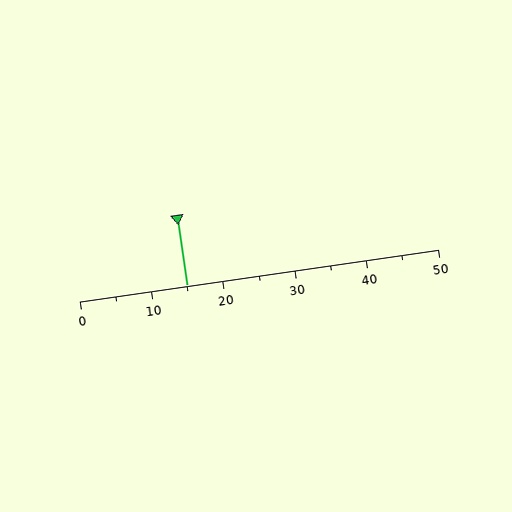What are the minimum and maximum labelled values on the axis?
The axis runs from 0 to 50.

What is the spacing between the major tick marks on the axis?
The major ticks are spaced 10 apart.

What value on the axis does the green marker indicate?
The marker indicates approximately 15.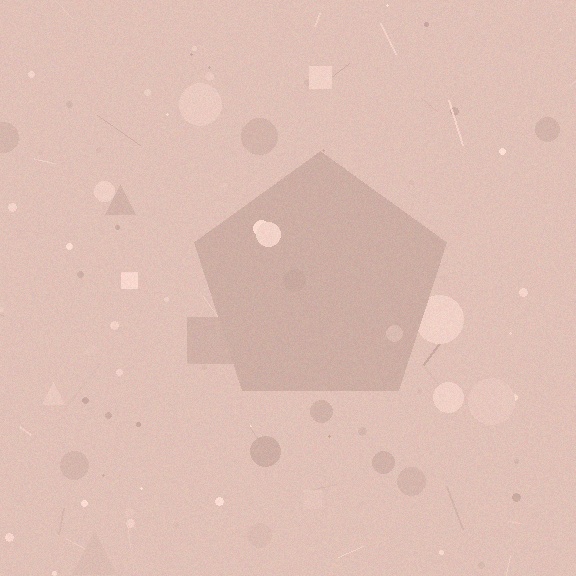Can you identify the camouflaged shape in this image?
The camouflaged shape is a pentagon.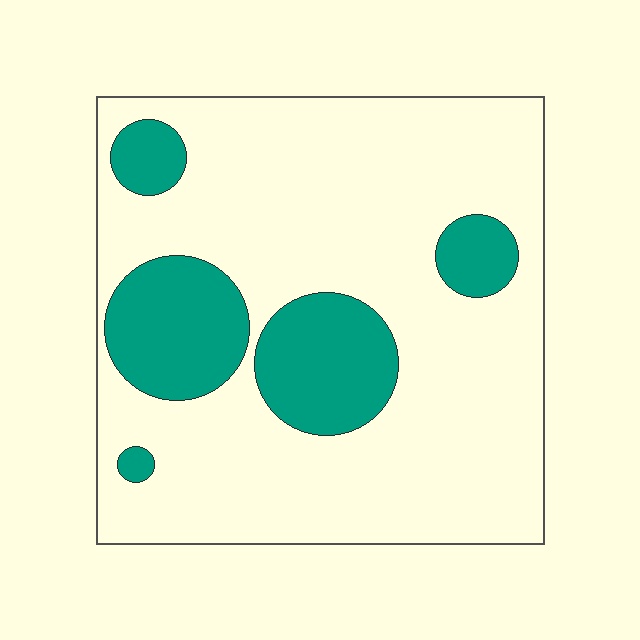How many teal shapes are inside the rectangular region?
5.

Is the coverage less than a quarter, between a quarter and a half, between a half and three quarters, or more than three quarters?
Less than a quarter.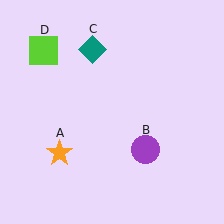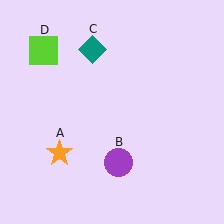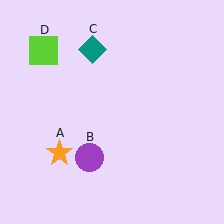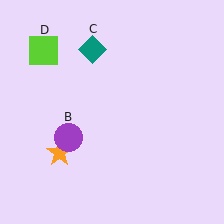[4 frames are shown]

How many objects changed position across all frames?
1 object changed position: purple circle (object B).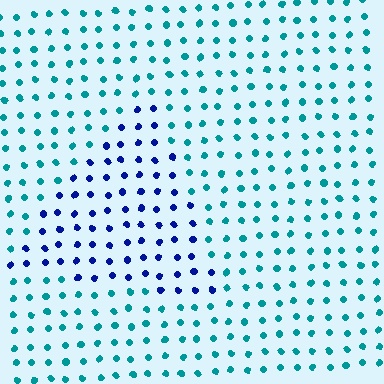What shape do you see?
I see a triangle.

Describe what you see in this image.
The image is filled with small teal elements in a uniform arrangement. A triangle-shaped region is visible where the elements are tinted to a slightly different hue, forming a subtle color boundary.